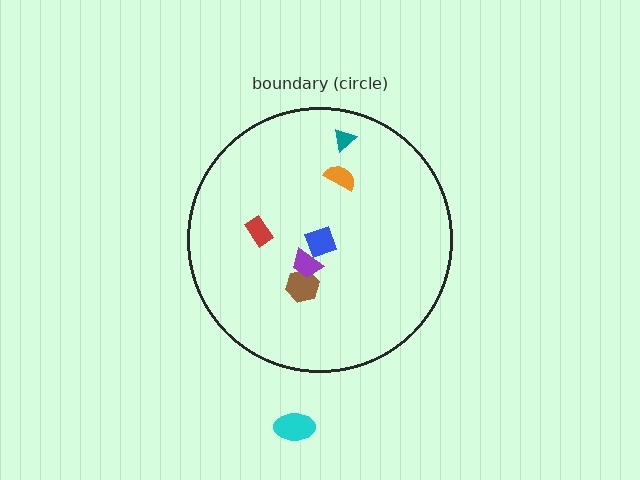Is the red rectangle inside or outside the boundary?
Inside.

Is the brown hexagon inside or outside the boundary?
Inside.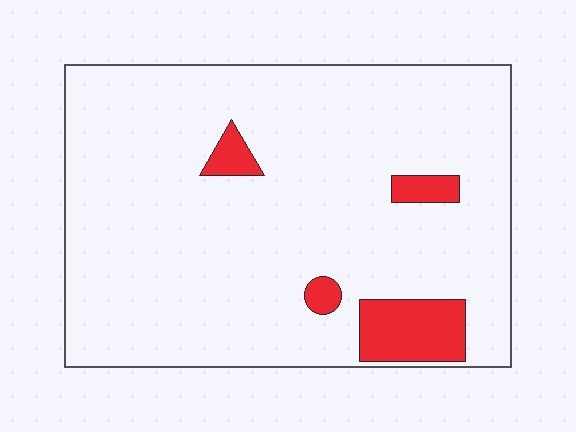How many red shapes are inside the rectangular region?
4.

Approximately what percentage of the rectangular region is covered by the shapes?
Approximately 10%.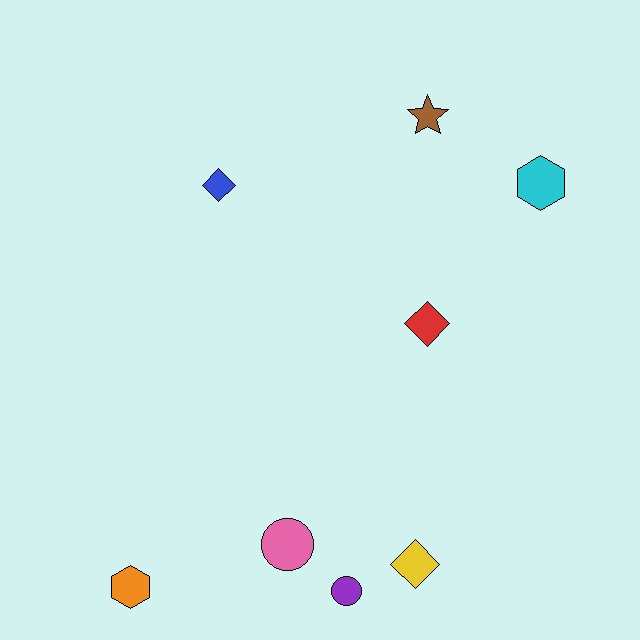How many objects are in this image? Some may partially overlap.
There are 8 objects.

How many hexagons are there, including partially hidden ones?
There are 2 hexagons.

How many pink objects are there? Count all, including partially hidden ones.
There is 1 pink object.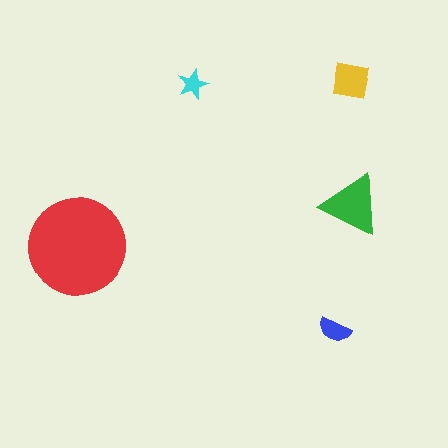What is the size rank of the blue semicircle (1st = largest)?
4th.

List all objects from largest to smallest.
The red circle, the green triangle, the yellow square, the blue semicircle, the cyan star.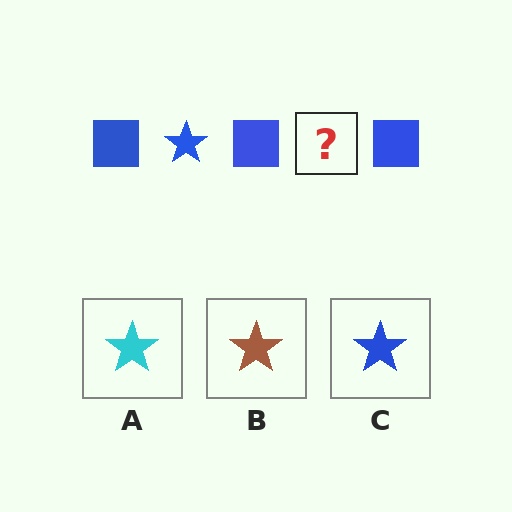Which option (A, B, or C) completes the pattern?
C.